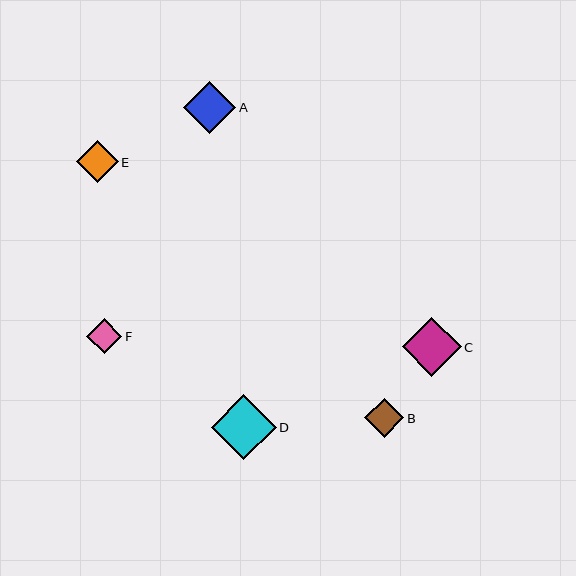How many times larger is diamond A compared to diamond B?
Diamond A is approximately 1.4 times the size of diamond B.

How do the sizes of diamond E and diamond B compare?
Diamond E and diamond B are approximately the same size.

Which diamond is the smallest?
Diamond F is the smallest with a size of approximately 36 pixels.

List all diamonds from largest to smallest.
From largest to smallest: D, C, A, E, B, F.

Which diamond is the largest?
Diamond D is the largest with a size of approximately 65 pixels.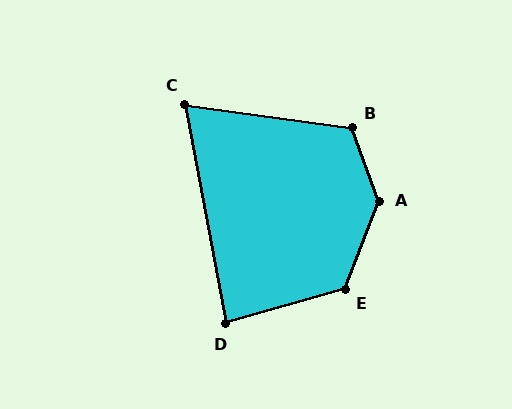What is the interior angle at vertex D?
Approximately 84 degrees (acute).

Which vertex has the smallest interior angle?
C, at approximately 71 degrees.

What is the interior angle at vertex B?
Approximately 118 degrees (obtuse).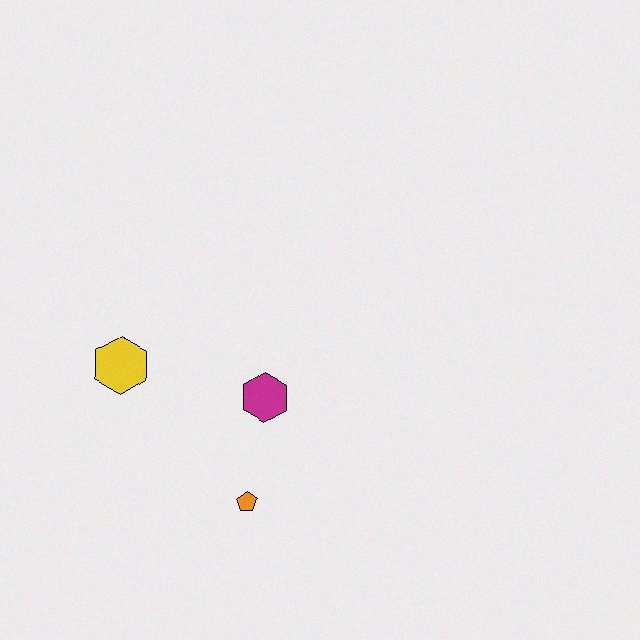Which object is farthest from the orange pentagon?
The yellow hexagon is farthest from the orange pentagon.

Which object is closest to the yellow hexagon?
The magenta hexagon is closest to the yellow hexagon.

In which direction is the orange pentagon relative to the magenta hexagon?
The orange pentagon is below the magenta hexagon.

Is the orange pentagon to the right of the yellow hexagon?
Yes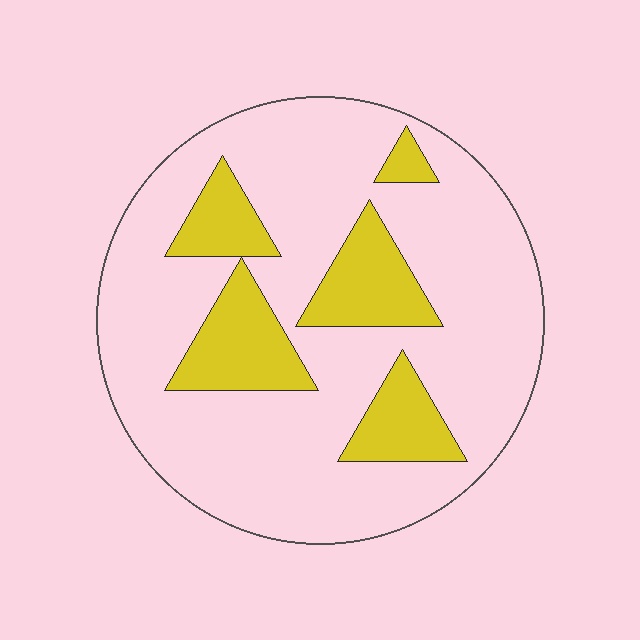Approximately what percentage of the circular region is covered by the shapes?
Approximately 20%.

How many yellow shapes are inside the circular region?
5.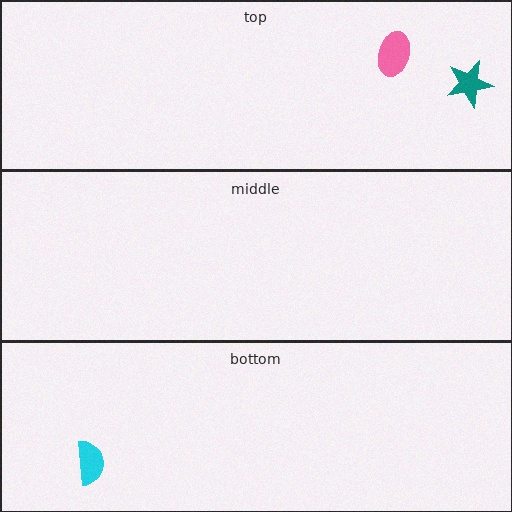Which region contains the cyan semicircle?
The bottom region.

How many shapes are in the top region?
2.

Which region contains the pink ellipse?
The top region.